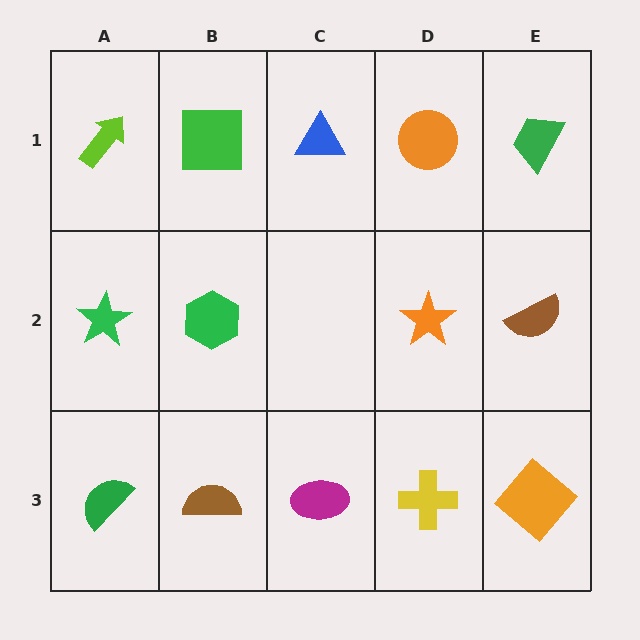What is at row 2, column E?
A brown semicircle.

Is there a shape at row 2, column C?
No, that cell is empty.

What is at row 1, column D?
An orange circle.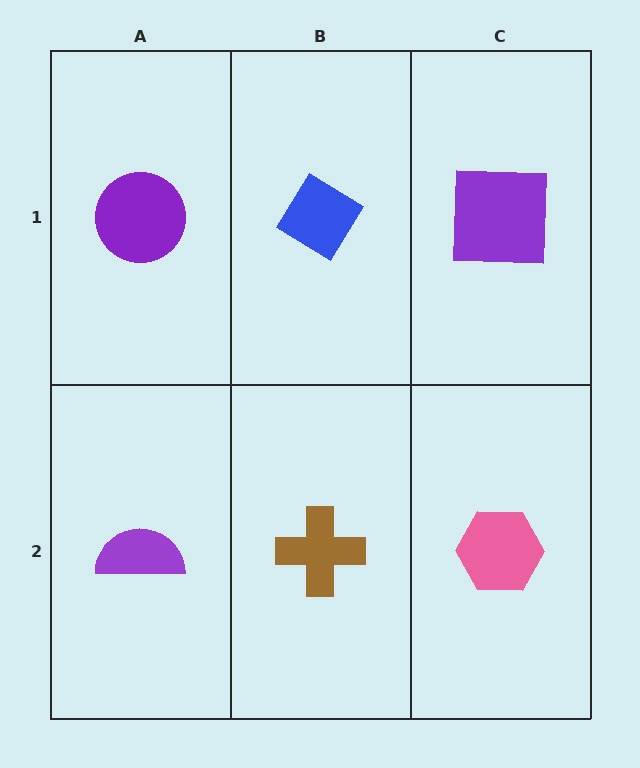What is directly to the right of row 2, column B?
A pink hexagon.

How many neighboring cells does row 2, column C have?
2.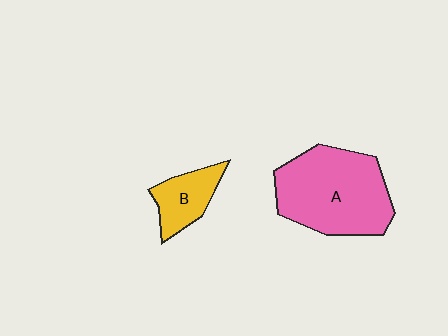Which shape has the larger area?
Shape A (pink).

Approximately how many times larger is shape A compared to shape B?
Approximately 2.6 times.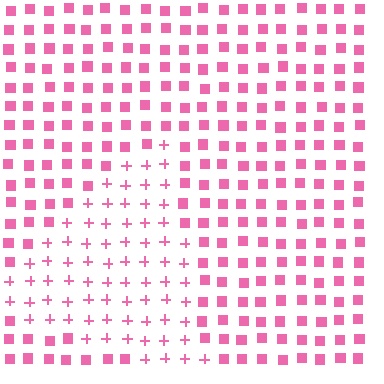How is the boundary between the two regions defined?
The boundary is defined by a change in element shape: plus signs inside vs. squares outside. All elements share the same color and spacing.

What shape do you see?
I see a triangle.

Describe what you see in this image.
The image is filled with small pink elements arranged in a uniform grid. A triangle-shaped region contains plus signs, while the surrounding area contains squares. The boundary is defined purely by the change in element shape.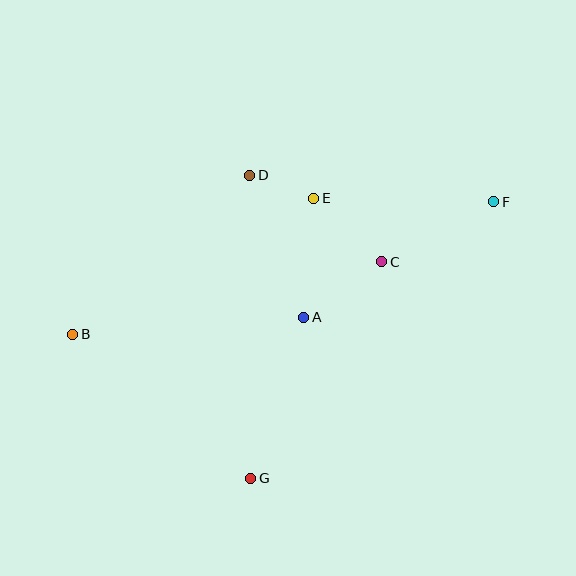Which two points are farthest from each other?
Points B and F are farthest from each other.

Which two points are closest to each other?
Points D and E are closest to each other.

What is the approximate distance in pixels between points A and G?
The distance between A and G is approximately 170 pixels.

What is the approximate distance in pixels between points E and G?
The distance between E and G is approximately 287 pixels.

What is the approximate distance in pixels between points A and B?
The distance between A and B is approximately 231 pixels.